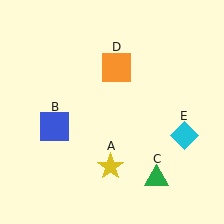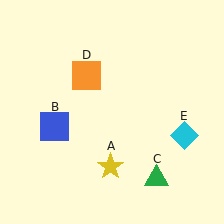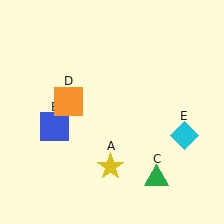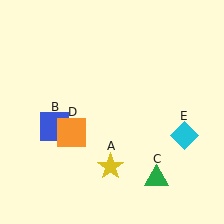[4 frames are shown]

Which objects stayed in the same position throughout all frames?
Yellow star (object A) and blue square (object B) and green triangle (object C) and cyan diamond (object E) remained stationary.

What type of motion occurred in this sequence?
The orange square (object D) rotated counterclockwise around the center of the scene.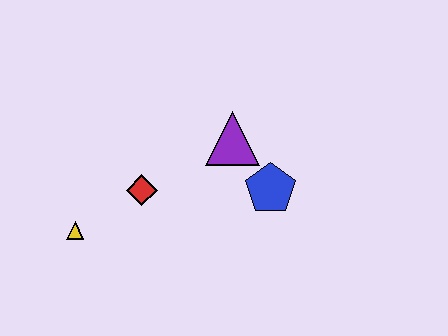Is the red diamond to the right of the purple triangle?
No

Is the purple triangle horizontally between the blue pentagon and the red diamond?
Yes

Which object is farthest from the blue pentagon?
The yellow triangle is farthest from the blue pentagon.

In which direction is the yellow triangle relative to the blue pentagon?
The yellow triangle is to the left of the blue pentagon.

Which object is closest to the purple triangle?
The blue pentagon is closest to the purple triangle.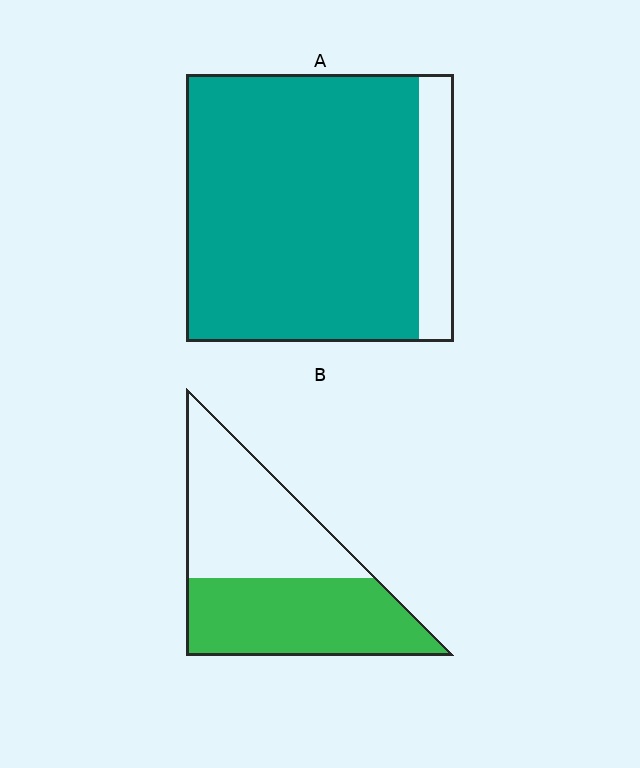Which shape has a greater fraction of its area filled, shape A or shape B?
Shape A.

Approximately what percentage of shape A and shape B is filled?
A is approximately 85% and B is approximately 50%.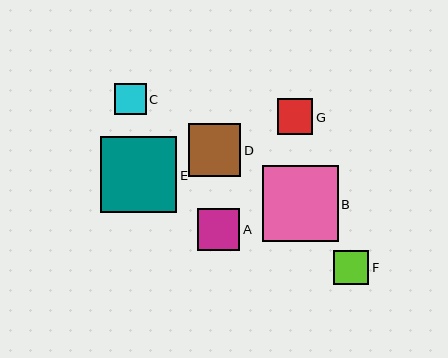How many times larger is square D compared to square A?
Square D is approximately 1.3 times the size of square A.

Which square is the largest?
Square B is the largest with a size of approximately 76 pixels.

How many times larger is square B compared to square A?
Square B is approximately 1.8 times the size of square A.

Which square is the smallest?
Square C is the smallest with a size of approximately 31 pixels.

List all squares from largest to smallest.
From largest to smallest: B, E, D, A, G, F, C.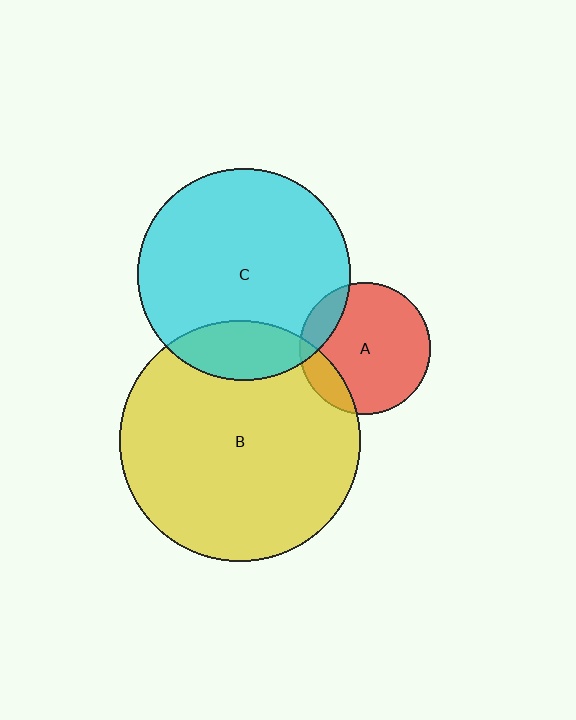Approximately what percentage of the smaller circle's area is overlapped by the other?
Approximately 15%.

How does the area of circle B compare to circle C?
Approximately 1.3 times.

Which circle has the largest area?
Circle B (yellow).